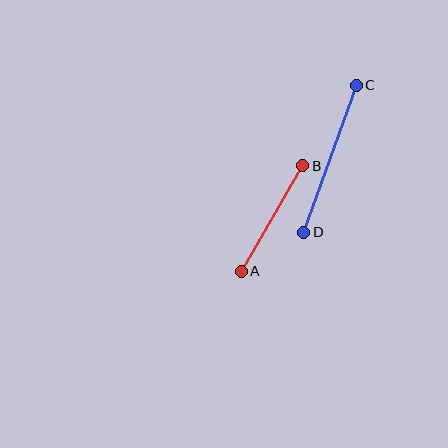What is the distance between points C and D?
The distance is approximately 156 pixels.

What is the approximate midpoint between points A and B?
The midpoint is at approximately (272, 219) pixels.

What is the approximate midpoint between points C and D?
The midpoint is at approximately (330, 159) pixels.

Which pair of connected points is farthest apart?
Points C and D are farthest apart.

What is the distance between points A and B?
The distance is approximately 122 pixels.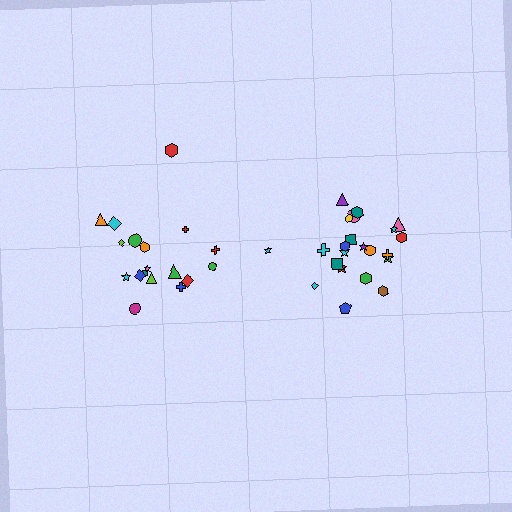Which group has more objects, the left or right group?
The right group.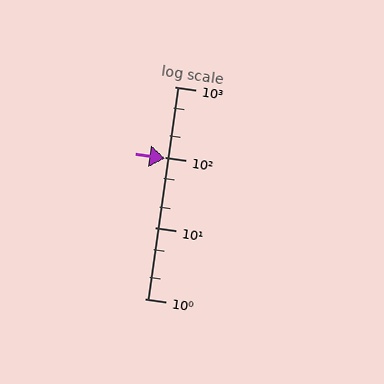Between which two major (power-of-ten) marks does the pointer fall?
The pointer is between 10 and 100.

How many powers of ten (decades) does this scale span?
The scale spans 3 decades, from 1 to 1000.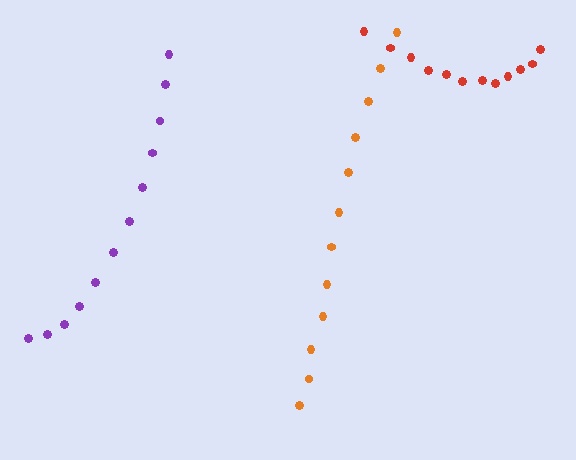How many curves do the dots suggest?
There are 3 distinct paths.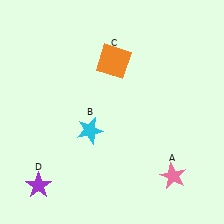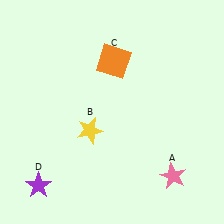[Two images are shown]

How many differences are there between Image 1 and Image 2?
There is 1 difference between the two images.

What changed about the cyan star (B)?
In Image 1, B is cyan. In Image 2, it changed to yellow.